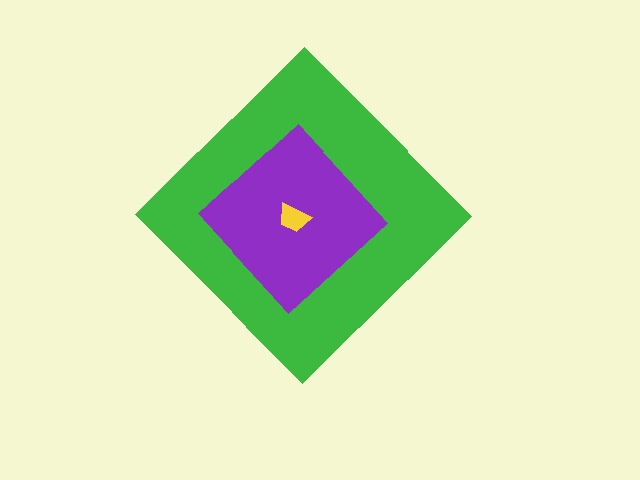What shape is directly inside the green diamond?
The purple diamond.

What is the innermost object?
The yellow trapezoid.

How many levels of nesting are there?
3.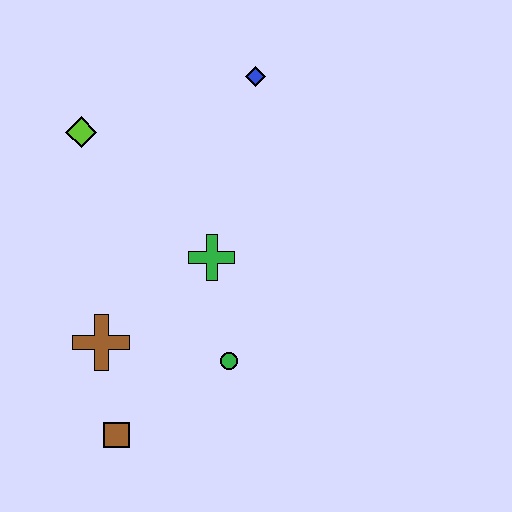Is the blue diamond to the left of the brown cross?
No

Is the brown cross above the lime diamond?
No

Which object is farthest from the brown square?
The blue diamond is farthest from the brown square.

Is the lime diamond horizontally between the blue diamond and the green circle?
No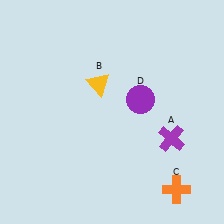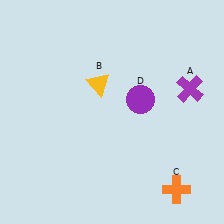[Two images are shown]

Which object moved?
The purple cross (A) moved up.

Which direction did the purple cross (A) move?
The purple cross (A) moved up.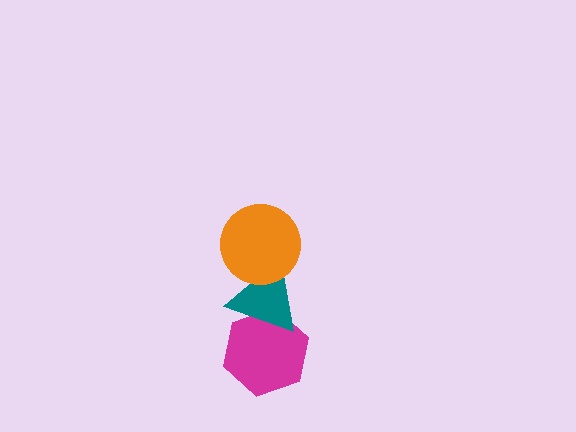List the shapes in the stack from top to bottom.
From top to bottom: the orange circle, the teal triangle, the magenta hexagon.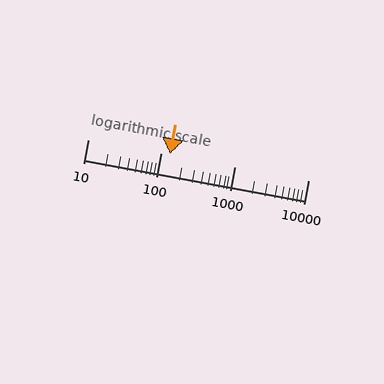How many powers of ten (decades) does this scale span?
The scale spans 3 decades, from 10 to 10000.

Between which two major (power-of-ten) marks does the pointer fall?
The pointer is between 100 and 1000.